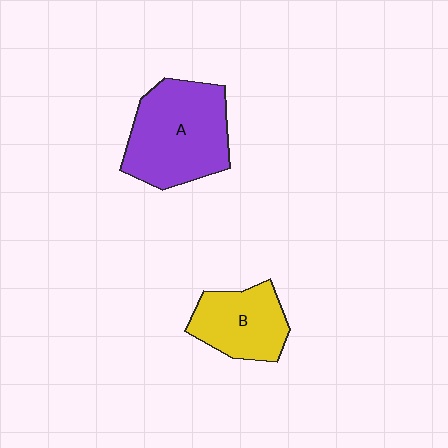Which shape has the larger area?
Shape A (purple).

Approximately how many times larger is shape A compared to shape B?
Approximately 1.6 times.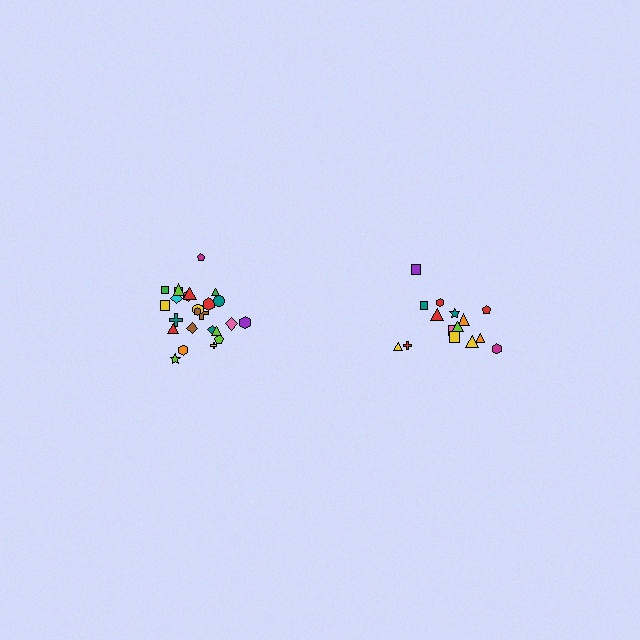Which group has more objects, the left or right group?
The left group.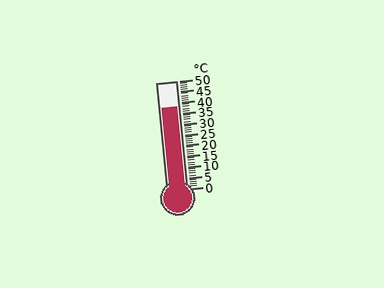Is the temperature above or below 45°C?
The temperature is below 45°C.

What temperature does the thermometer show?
The thermometer shows approximately 38°C.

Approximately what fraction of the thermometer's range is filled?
The thermometer is filled to approximately 75% of its range.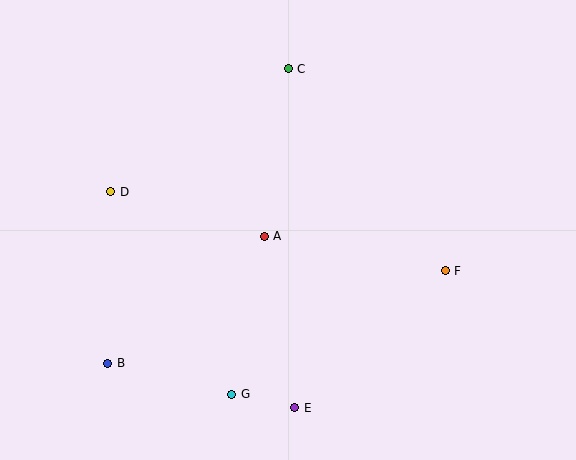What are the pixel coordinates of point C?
Point C is at (288, 69).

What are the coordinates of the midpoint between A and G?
The midpoint between A and G is at (248, 315).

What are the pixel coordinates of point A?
Point A is at (264, 236).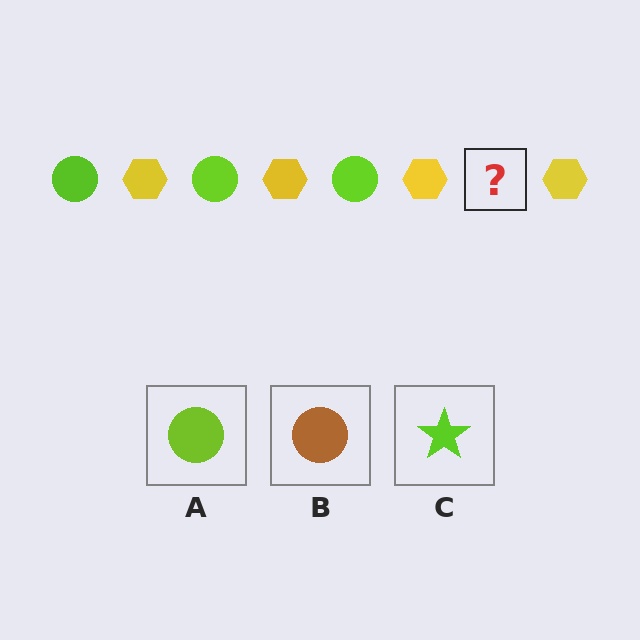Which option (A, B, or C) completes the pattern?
A.